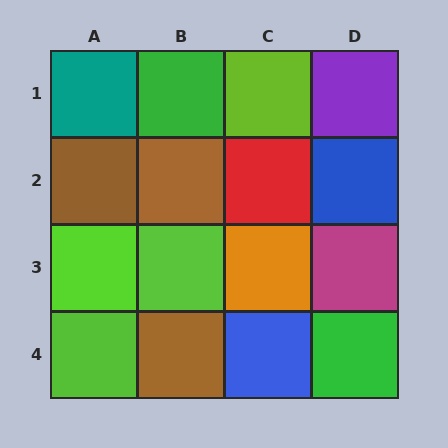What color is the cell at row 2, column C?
Red.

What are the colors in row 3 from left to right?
Lime, lime, orange, magenta.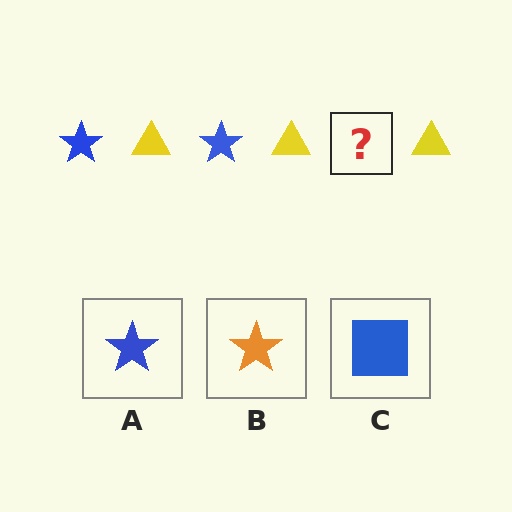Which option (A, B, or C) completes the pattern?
A.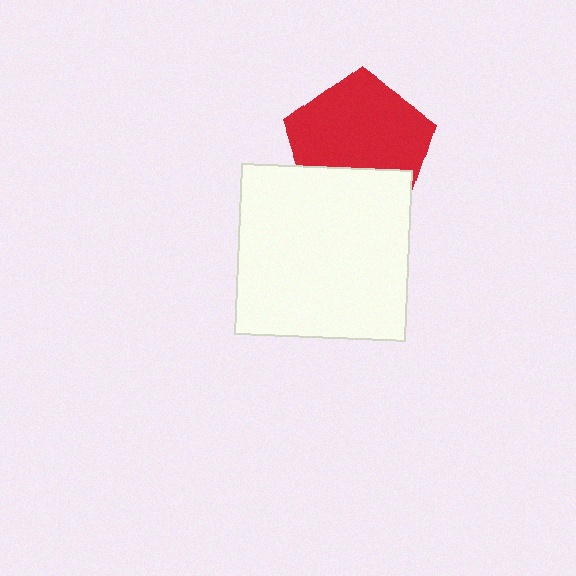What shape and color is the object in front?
The object in front is a white square.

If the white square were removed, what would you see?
You would see the complete red pentagon.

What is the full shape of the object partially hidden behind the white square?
The partially hidden object is a red pentagon.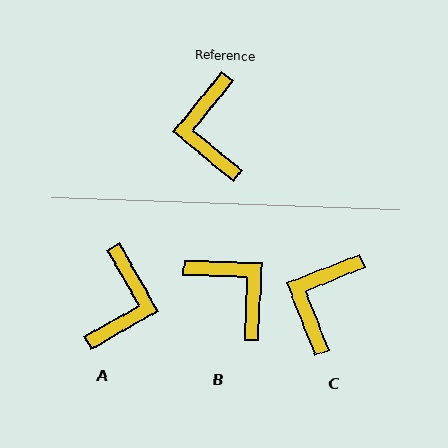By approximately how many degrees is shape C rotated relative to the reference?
Approximately 29 degrees clockwise.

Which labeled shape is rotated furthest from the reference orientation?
A, about 159 degrees away.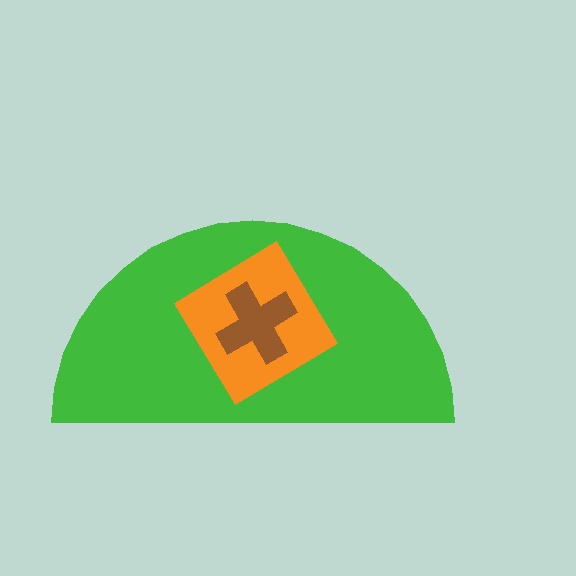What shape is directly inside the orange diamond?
The brown cross.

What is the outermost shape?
The green semicircle.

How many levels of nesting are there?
3.